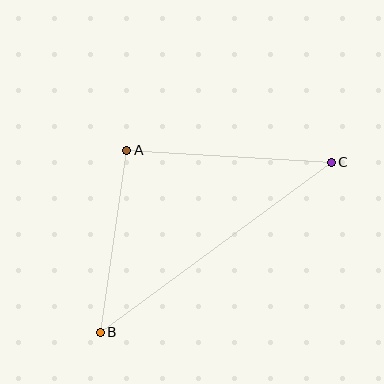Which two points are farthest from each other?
Points B and C are farthest from each other.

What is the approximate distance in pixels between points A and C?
The distance between A and C is approximately 205 pixels.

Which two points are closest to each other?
Points A and B are closest to each other.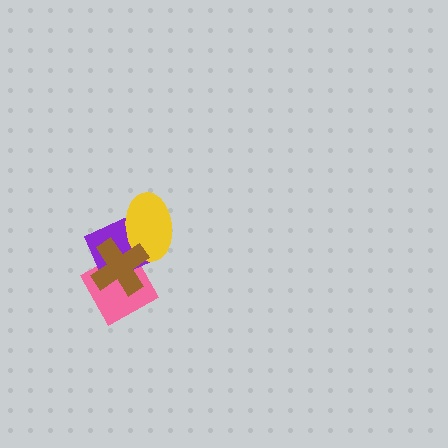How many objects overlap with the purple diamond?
3 objects overlap with the purple diamond.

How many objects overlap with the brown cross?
3 objects overlap with the brown cross.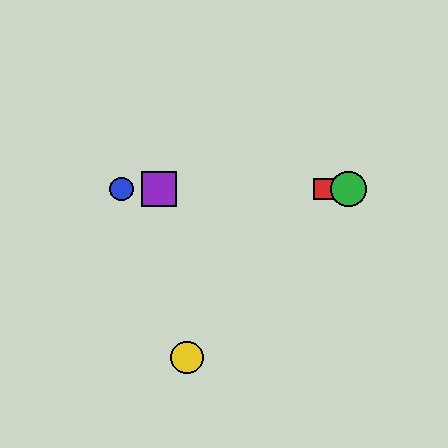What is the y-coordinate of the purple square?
The purple square is at y≈189.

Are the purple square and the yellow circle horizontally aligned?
No, the purple square is at y≈189 and the yellow circle is at y≈357.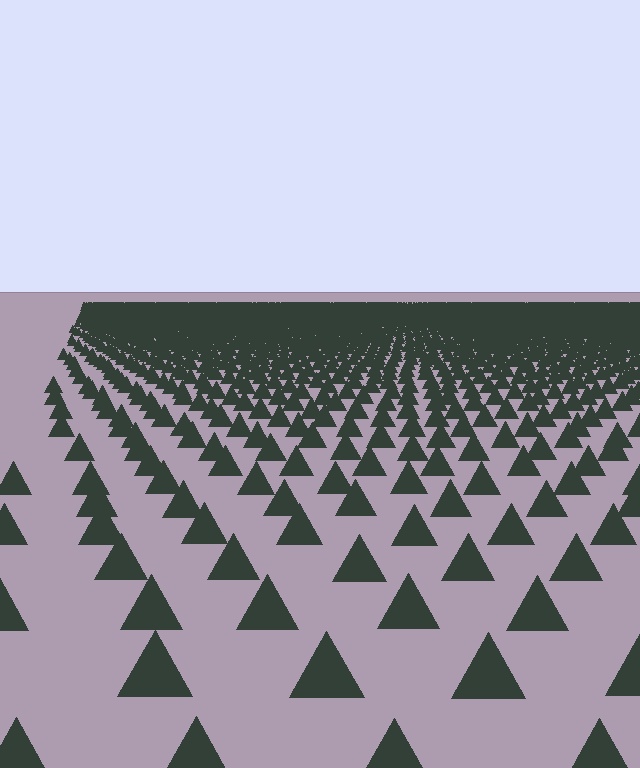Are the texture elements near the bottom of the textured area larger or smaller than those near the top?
Larger. Near the bottom, elements are closer to the viewer and appear at a bigger on-screen size.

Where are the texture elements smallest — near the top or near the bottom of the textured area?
Near the top.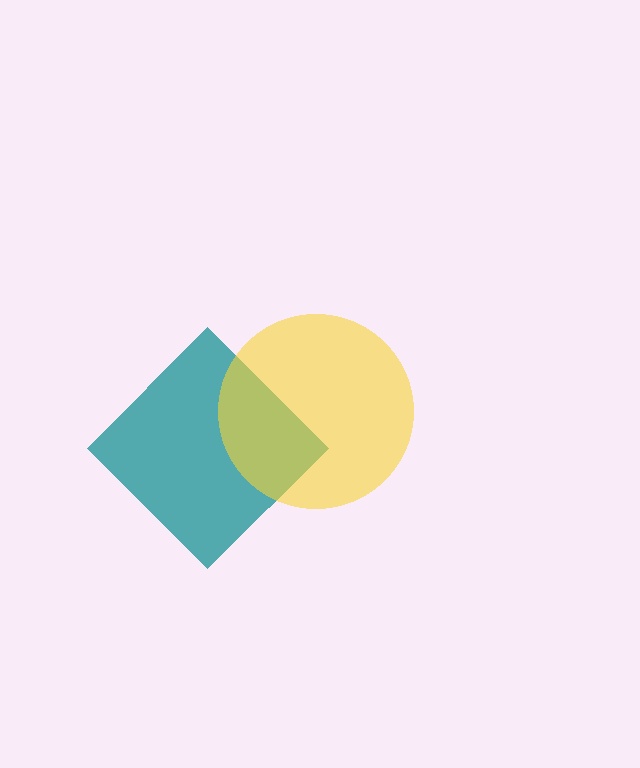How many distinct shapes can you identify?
There are 2 distinct shapes: a teal diamond, a yellow circle.